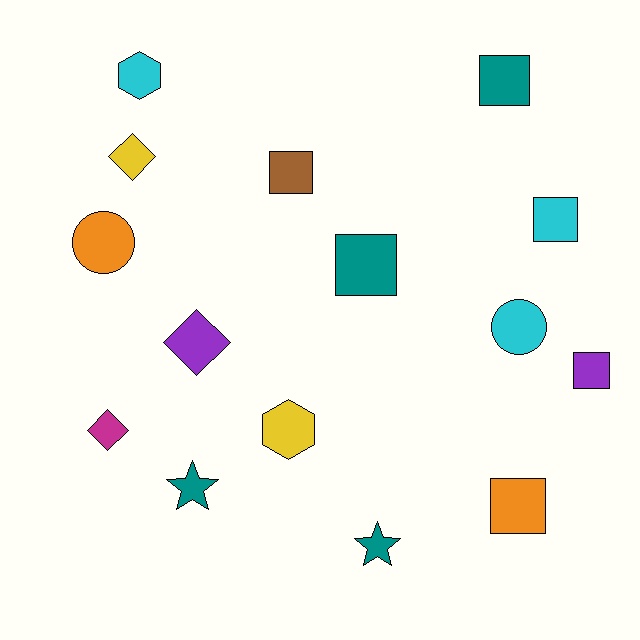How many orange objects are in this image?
There are 2 orange objects.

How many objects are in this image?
There are 15 objects.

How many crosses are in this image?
There are no crosses.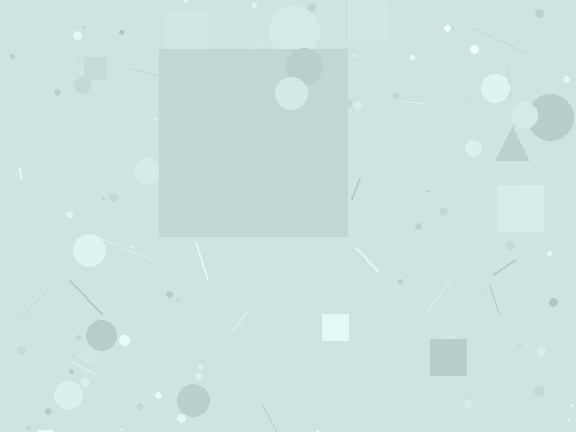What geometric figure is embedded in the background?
A square is embedded in the background.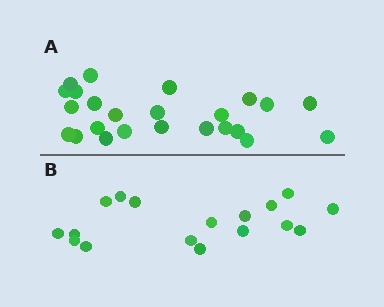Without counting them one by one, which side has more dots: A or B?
Region A (the top region) has more dots.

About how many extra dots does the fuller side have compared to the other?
Region A has roughly 8 or so more dots than region B.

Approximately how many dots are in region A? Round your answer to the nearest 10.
About 20 dots. (The exact count is 24, which rounds to 20.)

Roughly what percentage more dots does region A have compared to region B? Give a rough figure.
About 40% more.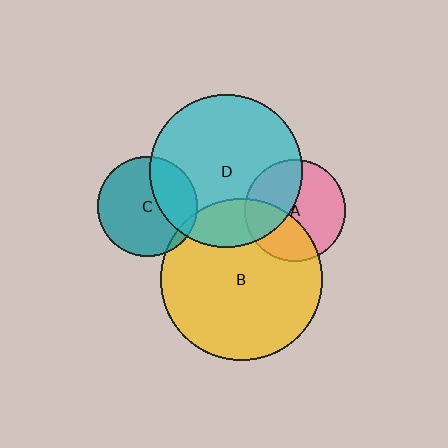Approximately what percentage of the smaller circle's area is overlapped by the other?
Approximately 35%.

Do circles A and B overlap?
Yes.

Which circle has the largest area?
Circle B (yellow).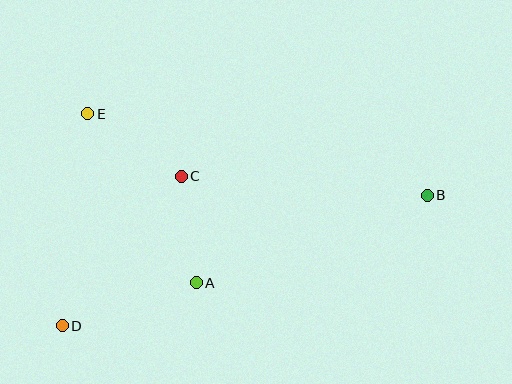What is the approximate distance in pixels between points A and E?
The distance between A and E is approximately 201 pixels.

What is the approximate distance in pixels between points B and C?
The distance between B and C is approximately 246 pixels.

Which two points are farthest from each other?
Points B and D are farthest from each other.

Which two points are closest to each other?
Points A and C are closest to each other.